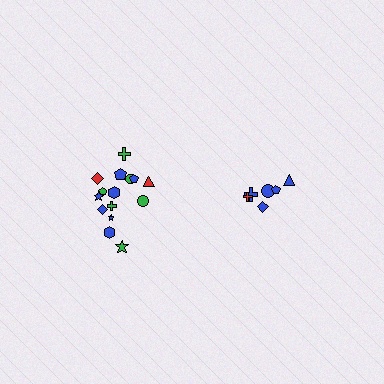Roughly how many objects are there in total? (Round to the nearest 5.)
Roughly 20 objects in total.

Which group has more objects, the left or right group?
The left group.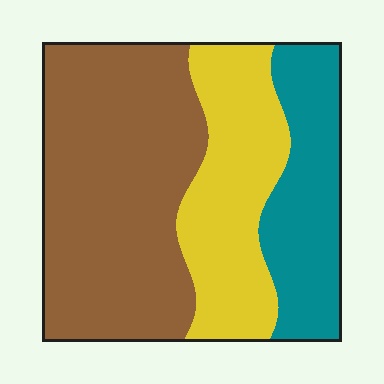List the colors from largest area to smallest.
From largest to smallest: brown, yellow, teal.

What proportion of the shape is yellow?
Yellow takes up about one quarter (1/4) of the shape.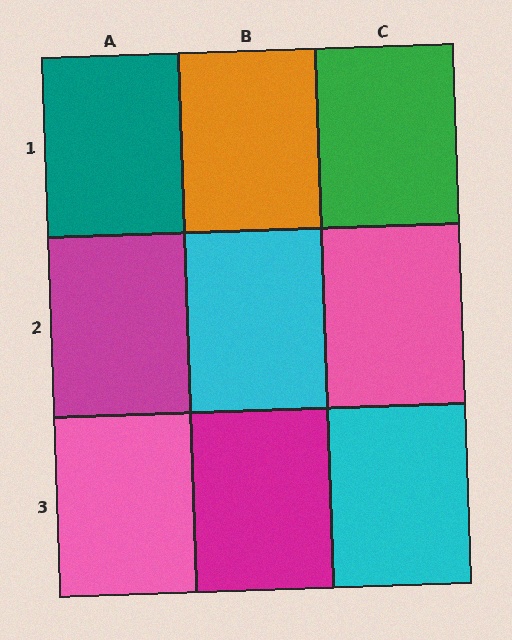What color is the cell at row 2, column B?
Cyan.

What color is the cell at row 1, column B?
Orange.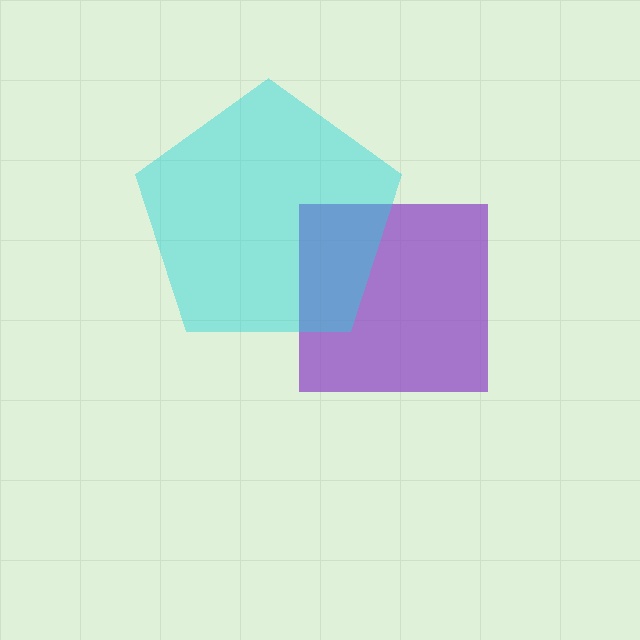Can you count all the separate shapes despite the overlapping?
Yes, there are 2 separate shapes.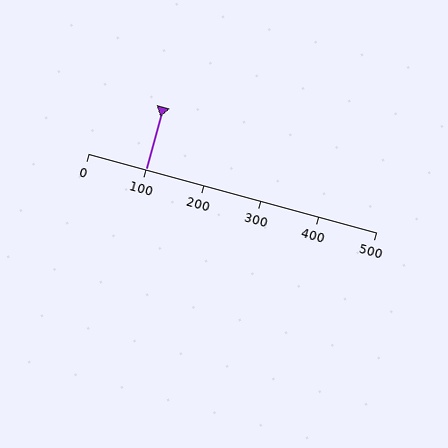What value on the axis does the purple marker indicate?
The marker indicates approximately 100.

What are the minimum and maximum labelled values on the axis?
The axis runs from 0 to 500.